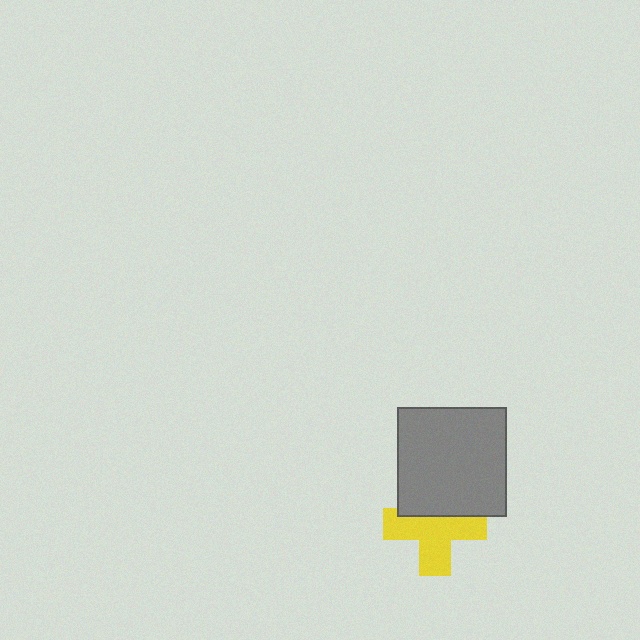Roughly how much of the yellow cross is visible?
About half of it is visible (roughly 64%).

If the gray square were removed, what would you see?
You would see the complete yellow cross.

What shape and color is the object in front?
The object in front is a gray square.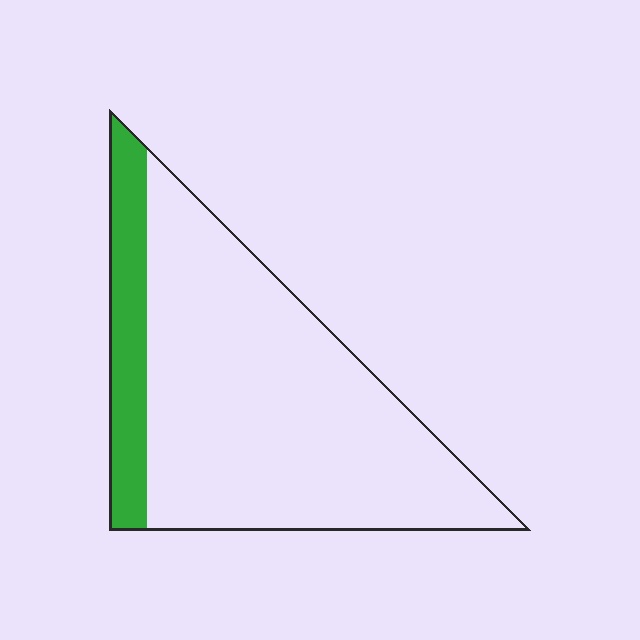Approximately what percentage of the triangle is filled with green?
Approximately 15%.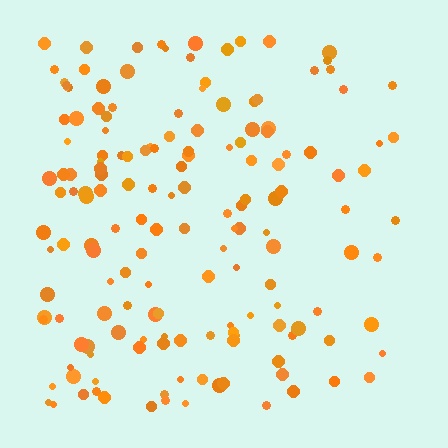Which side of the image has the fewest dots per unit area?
The right.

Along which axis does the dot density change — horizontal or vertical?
Horizontal.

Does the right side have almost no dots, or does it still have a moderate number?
Still a moderate number, just noticeably fewer than the left.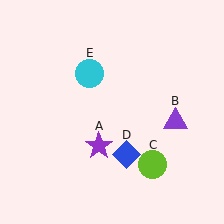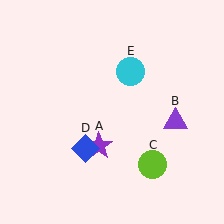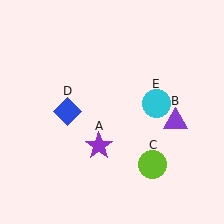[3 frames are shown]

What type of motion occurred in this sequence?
The blue diamond (object D), cyan circle (object E) rotated clockwise around the center of the scene.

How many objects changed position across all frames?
2 objects changed position: blue diamond (object D), cyan circle (object E).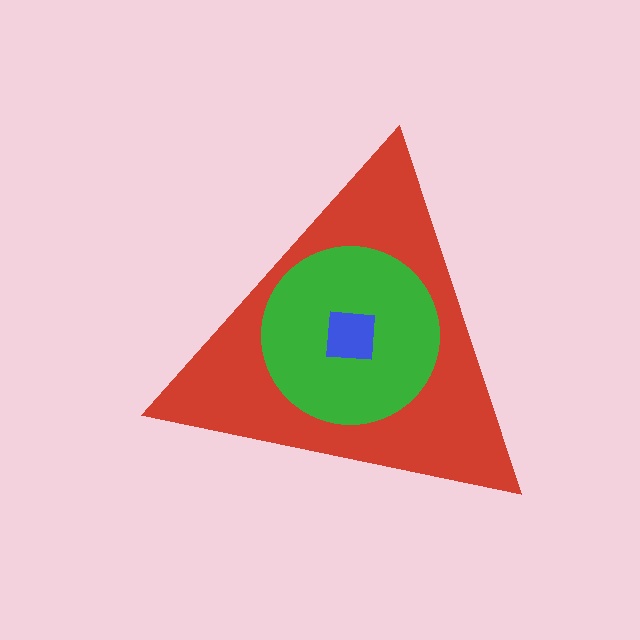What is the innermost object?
The blue square.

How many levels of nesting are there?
3.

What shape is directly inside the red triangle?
The green circle.